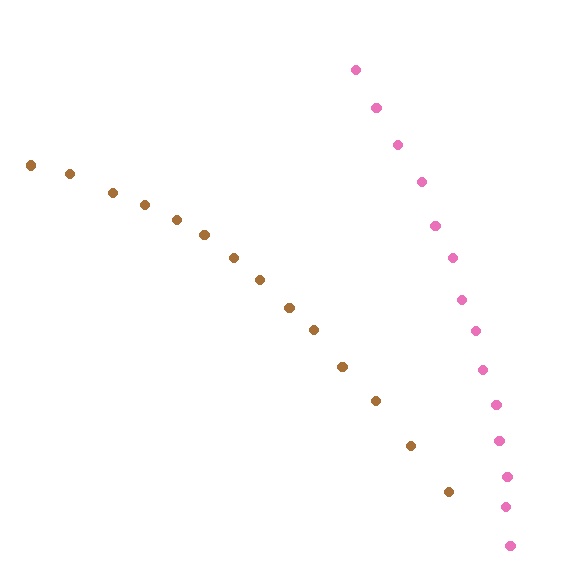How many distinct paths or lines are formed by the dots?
There are 2 distinct paths.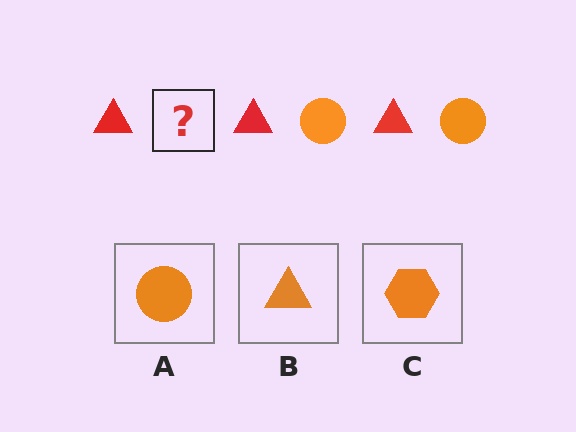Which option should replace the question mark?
Option A.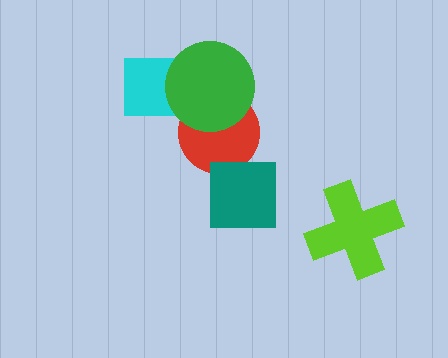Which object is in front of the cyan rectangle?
The green circle is in front of the cyan rectangle.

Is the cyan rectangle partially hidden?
Yes, it is partially covered by another shape.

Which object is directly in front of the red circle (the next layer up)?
The cyan rectangle is directly in front of the red circle.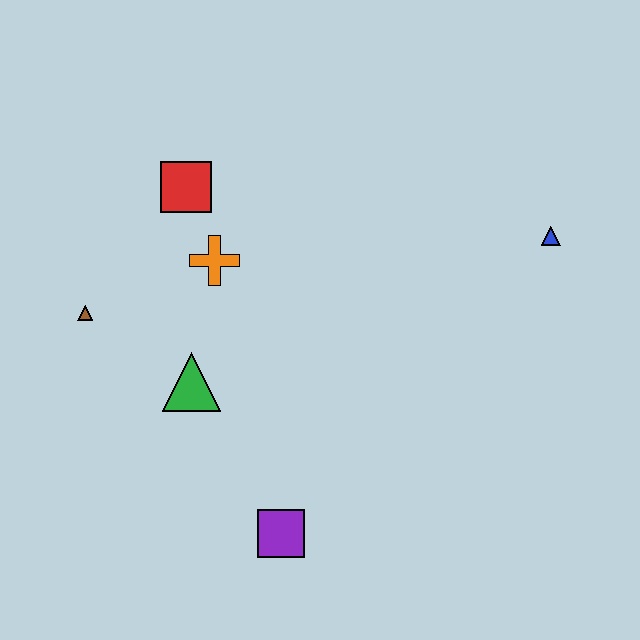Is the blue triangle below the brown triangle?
No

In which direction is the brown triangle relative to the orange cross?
The brown triangle is to the left of the orange cross.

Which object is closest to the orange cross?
The red square is closest to the orange cross.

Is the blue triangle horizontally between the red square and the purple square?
No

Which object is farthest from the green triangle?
The blue triangle is farthest from the green triangle.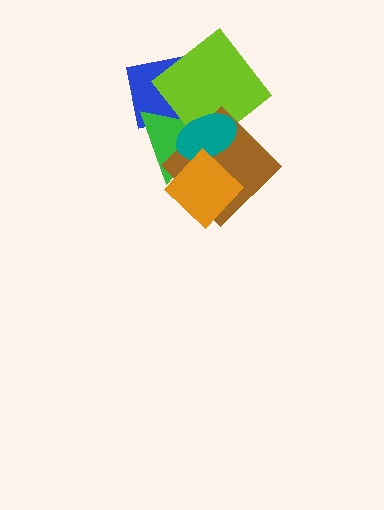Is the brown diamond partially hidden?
Yes, it is partially covered by another shape.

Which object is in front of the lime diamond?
The teal ellipse is in front of the lime diamond.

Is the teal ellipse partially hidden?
Yes, it is partially covered by another shape.